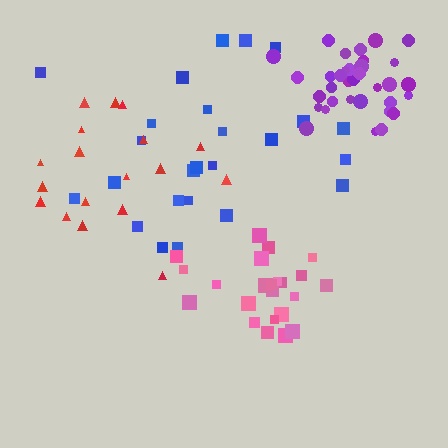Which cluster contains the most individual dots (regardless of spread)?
Purple (34).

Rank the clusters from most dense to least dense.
purple, pink, blue, red.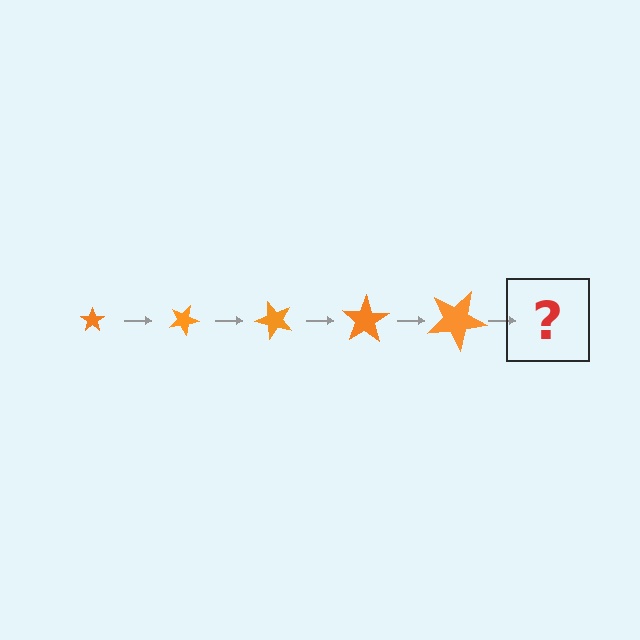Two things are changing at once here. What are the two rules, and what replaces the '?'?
The two rules are that the star grows larger each step and it rotates 25 degrees each step. The '?' should be a star, larger than the previous one and rotated 125 degrees from the start.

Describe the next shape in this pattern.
It should be a star, larger than the previous one and rotated 125 degrees from the start.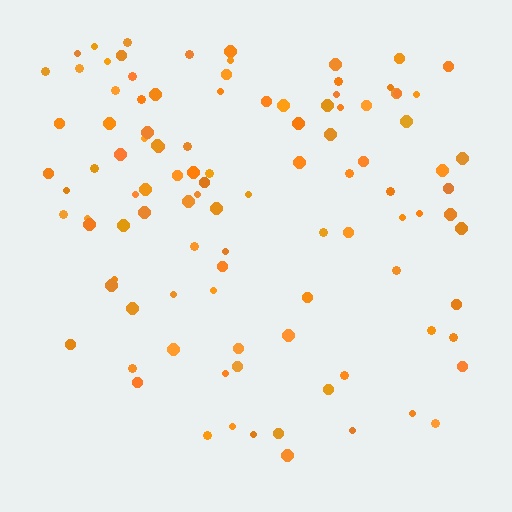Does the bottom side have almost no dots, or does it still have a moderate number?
Still a moderate number, just noticeably fewer than the top.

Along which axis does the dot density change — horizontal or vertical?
Vertical.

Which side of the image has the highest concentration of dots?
The top.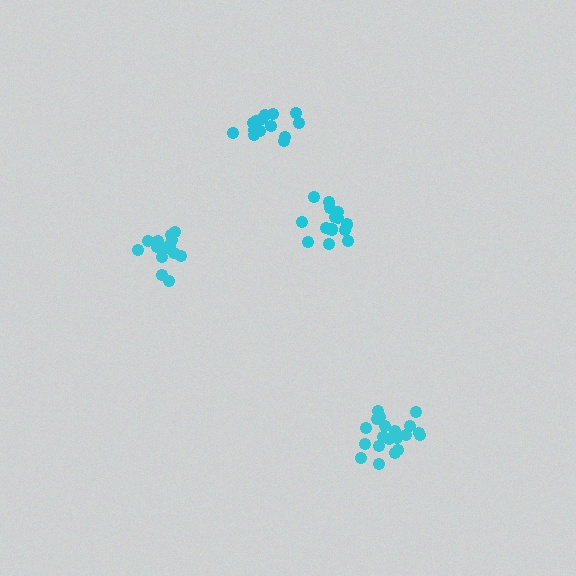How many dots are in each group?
Group 1: 15 dots, Group 2: 20 dots, Group 3: 15 dots, Group 4: 14 dots (64 total).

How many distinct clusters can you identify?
There are 4 distinct clusters.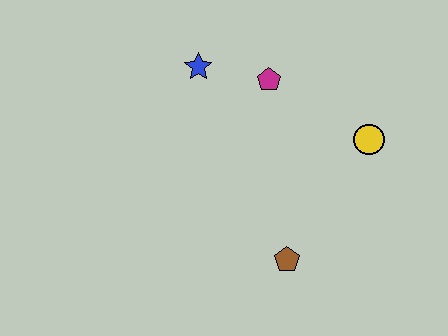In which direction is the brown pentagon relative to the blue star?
The brown pentagon is below the blue star.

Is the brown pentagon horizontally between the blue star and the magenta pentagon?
No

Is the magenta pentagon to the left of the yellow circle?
Yes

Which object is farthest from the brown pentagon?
The blue star is farthest from the brown pentagon.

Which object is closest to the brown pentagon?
The yellow circle is closest to the brown pentagon.